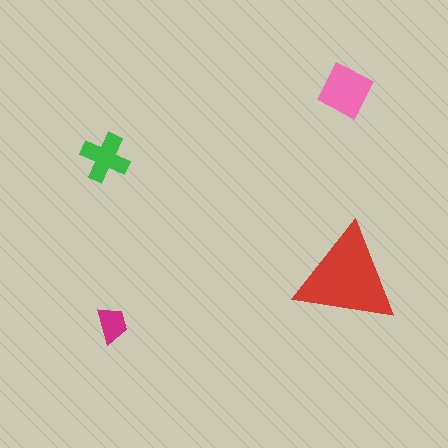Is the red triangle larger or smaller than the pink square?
Larger.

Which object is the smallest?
The magenta trapezoid.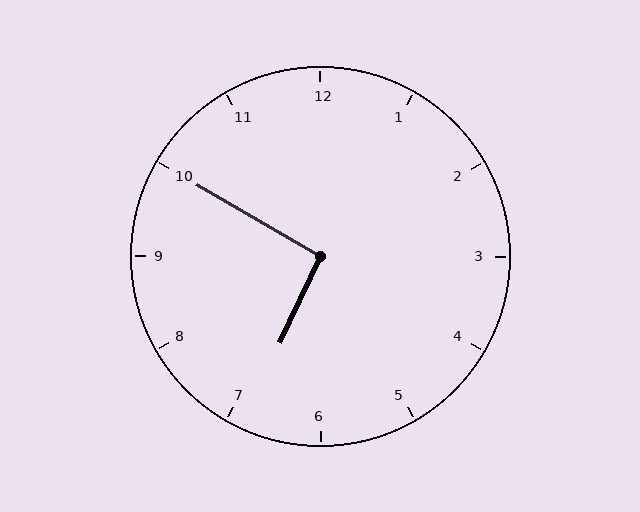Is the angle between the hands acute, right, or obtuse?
It is right.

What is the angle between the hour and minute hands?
Approximately 95 degrees.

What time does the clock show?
6:50.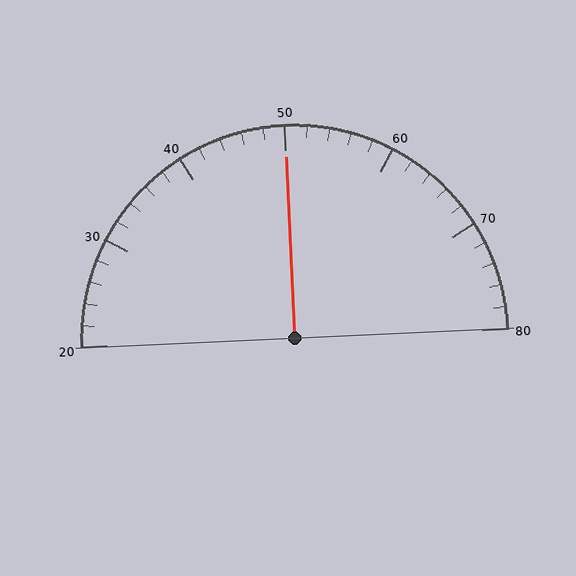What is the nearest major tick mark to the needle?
The nearest major tick mark is 50.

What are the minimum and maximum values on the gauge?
The gauge ranges from 20 to 80.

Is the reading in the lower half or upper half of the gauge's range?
The reading is in the upper half of the range (20 to 80).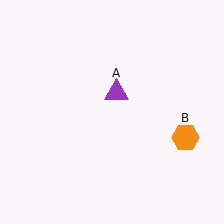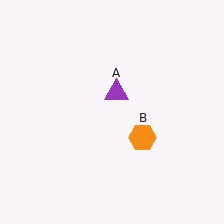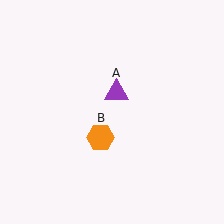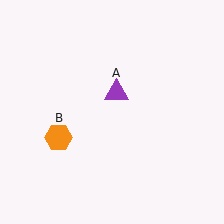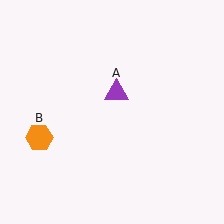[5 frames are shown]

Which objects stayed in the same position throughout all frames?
Purple triangle (object A) remained stationary.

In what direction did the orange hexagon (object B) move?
The orange hexagon (object B) moved left.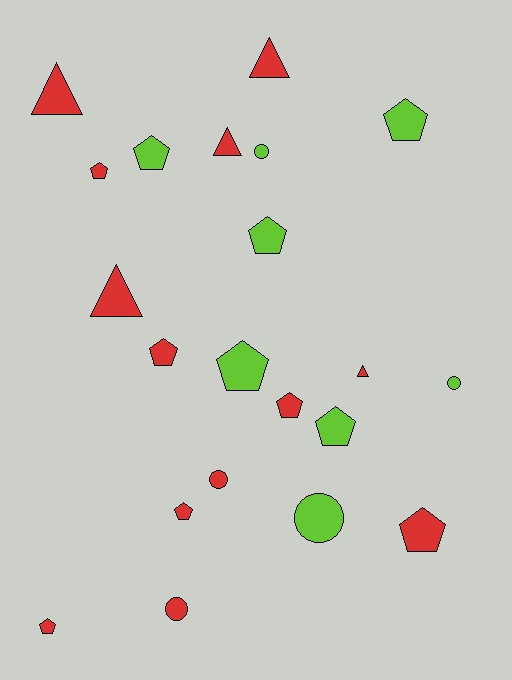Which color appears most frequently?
Red, with 13 objects.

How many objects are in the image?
There are 21 objects.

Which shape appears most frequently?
Pentagon, with 11 objects.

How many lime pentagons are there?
There are 5 lime pentagons.